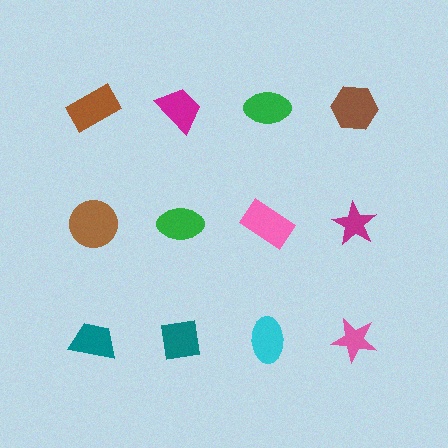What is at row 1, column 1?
A brown rectangle.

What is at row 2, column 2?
A green ellipse.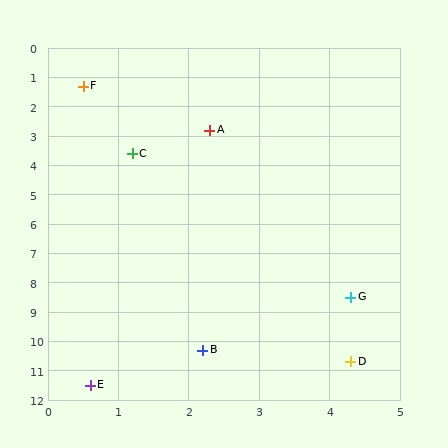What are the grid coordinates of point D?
Point D is at approximately (4.3, 10.7).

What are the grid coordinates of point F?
Point F is at approximately (0.5, 1.3).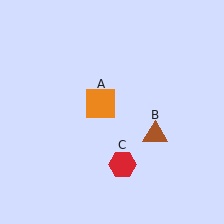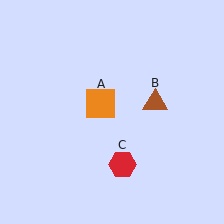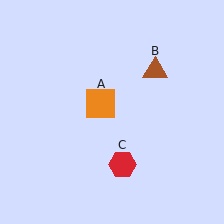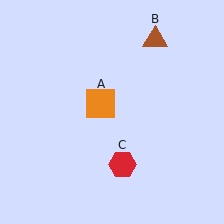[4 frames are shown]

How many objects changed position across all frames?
1 object changed position: brown triangle (object B).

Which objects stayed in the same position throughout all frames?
Orange square (object A) and red hexagon (object C) remained stationary.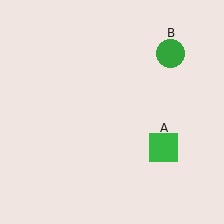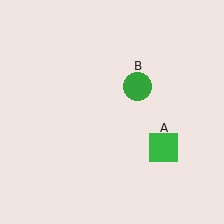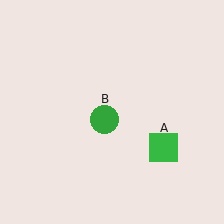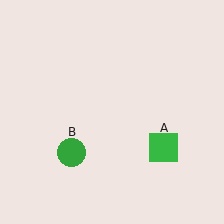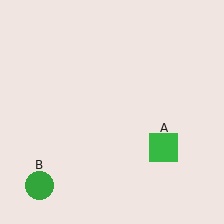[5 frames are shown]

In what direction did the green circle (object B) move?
The green circle (object B) moved down and to the left.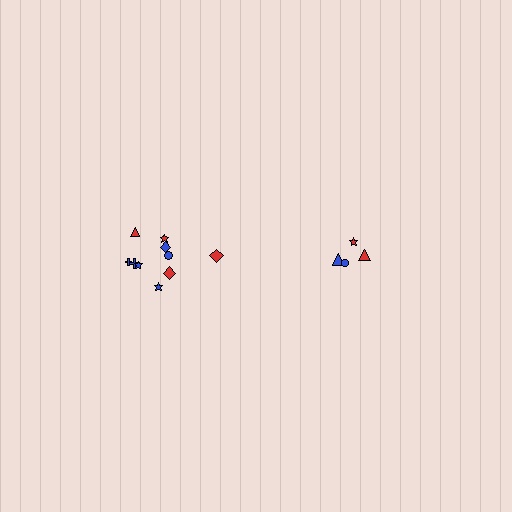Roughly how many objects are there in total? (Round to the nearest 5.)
Roughly 15 objects in total.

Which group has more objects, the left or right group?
The left group.